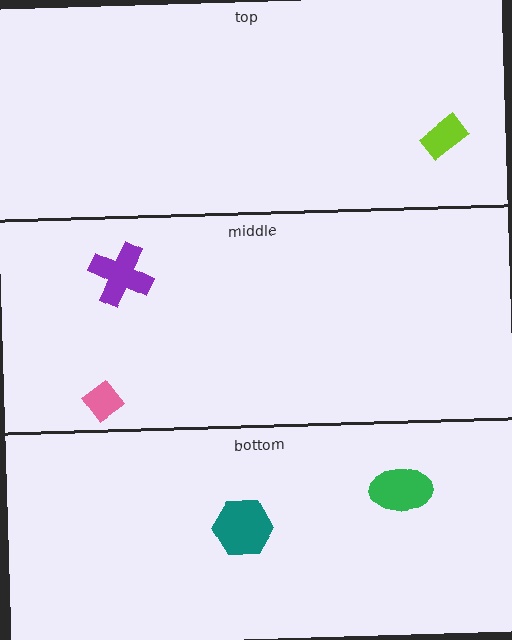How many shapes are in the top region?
1.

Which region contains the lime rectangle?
The top region.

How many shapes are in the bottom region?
2.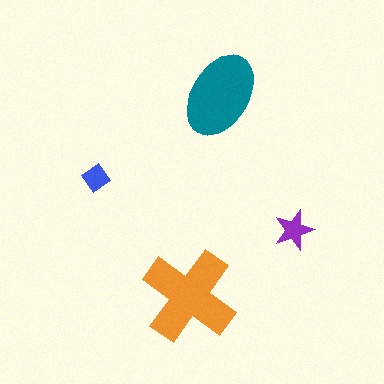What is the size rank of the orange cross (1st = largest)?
1st.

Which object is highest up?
The teal ellipse is topmost.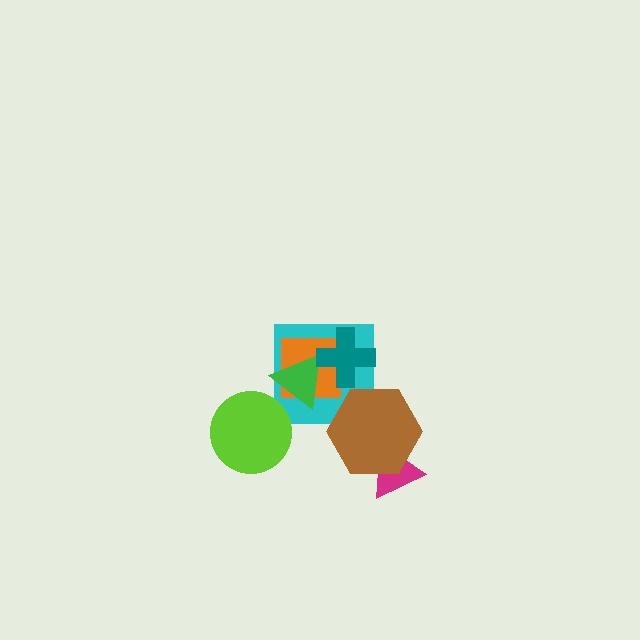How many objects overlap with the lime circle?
0 objects overlap with the lime circle.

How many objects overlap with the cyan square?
4 objects overlap with the cyan square.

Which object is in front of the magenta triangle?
The brown hexagon is in front of the magenta triangle.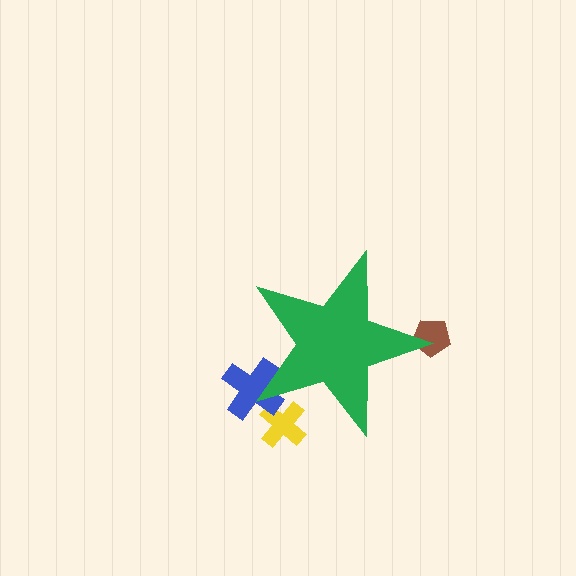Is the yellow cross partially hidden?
Yes, the yellow cross is partially hidden behind the green star.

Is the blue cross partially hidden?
Yes, the blue cross is partially hidden behind the green star.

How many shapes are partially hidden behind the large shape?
3 shapes are partially hidden.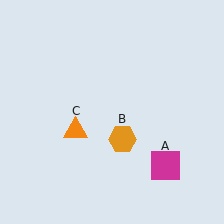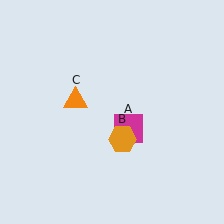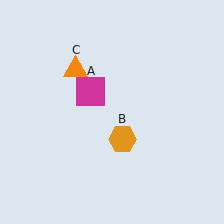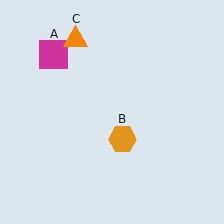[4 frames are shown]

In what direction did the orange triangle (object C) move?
The orange triangle (object C) moved up.